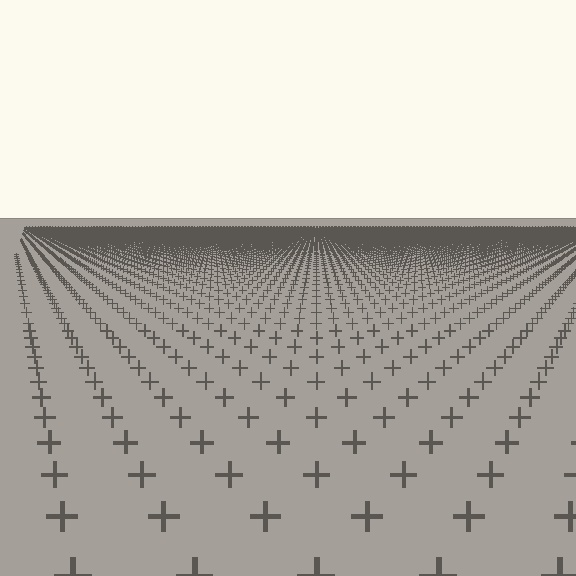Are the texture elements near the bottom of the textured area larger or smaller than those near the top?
Larger. Near the bottom, elements are closer to the viewer and appear at a bigger on-screen size.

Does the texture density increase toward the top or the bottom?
Density increases toward the top.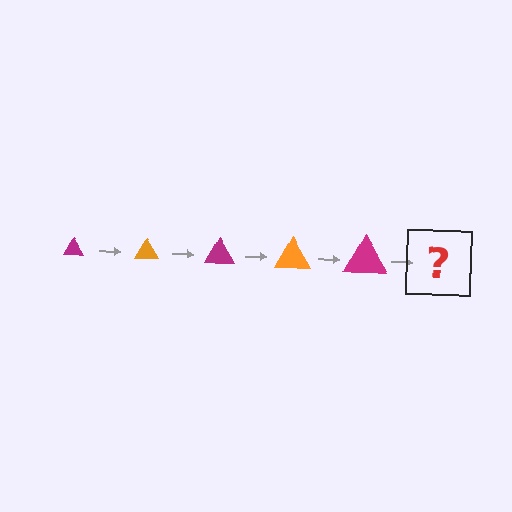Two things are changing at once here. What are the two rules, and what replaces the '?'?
The two rules are that the triangle grows larger each step and the color cycles through magenta and orange. The '?' should be an orange triangle, larger than the previous one.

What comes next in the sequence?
The next element should be an orange triangle, larger than the previous one.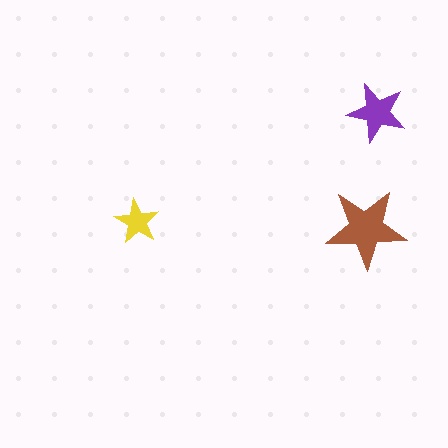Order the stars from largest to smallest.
the brown one, the purple one, the yellow one.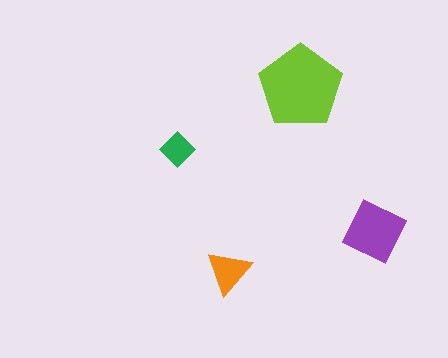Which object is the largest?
The lime pentagon.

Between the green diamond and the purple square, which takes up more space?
The purple square.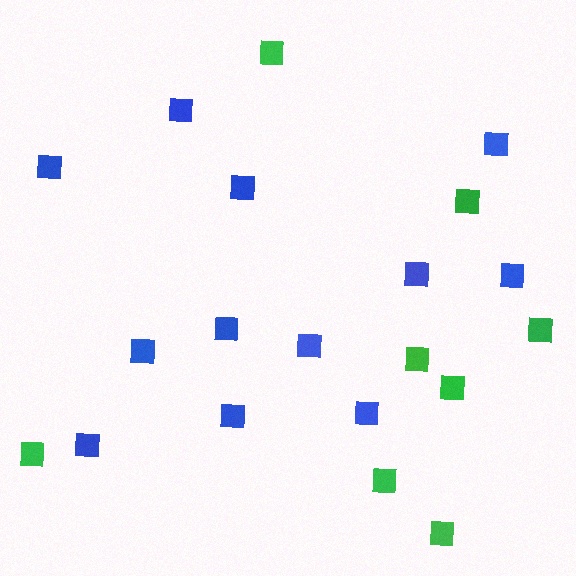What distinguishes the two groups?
There are 2 groups: one group of blue squares (12) and one group of green squares (8).